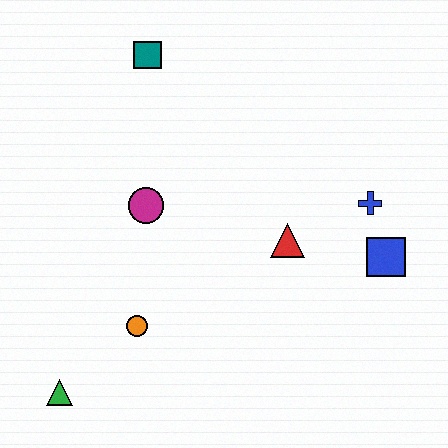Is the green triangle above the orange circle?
No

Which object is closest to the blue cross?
The blue square is closest to the blue cross.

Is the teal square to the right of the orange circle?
Yes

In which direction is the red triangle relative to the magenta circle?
The red triangle is to the right of the magenta circle.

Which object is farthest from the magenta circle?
The blue square is farthest from the magenta circle.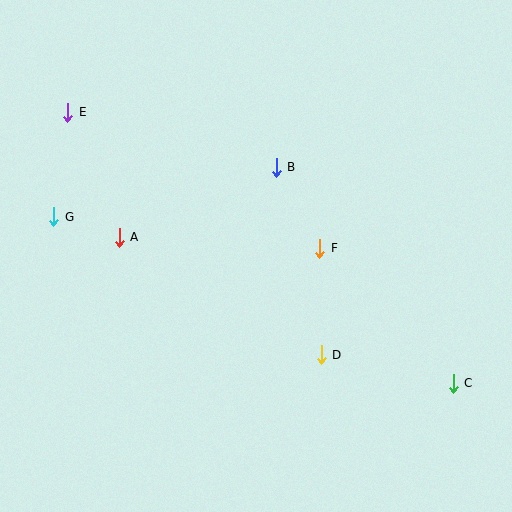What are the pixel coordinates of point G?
Point G is at (54, 217).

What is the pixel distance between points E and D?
The distance between E and D is 351 pixels.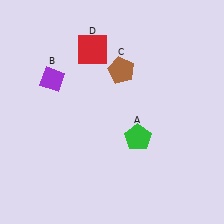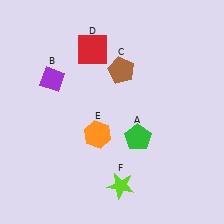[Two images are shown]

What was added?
An orange hexagon (E), a lime star (F) were added in Image 2.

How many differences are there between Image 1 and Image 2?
There are 2 differences between the two images.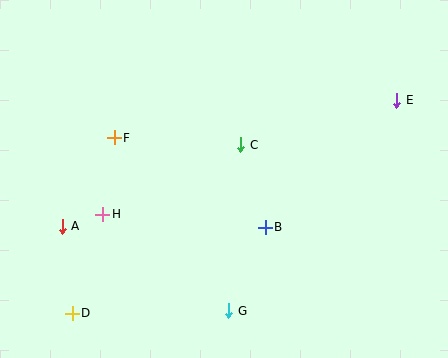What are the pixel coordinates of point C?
Point C is at (241, 145).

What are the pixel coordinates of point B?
Point B is at (265, 227).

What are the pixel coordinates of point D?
Point D is at (72, 313).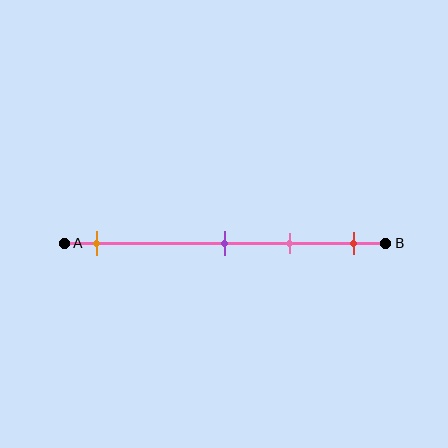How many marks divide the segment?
There are 4 marks dividing the segment.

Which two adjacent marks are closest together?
The purple and pink marks are the closest adjacent pair.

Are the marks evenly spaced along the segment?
No, the marks are not evenly spaced.